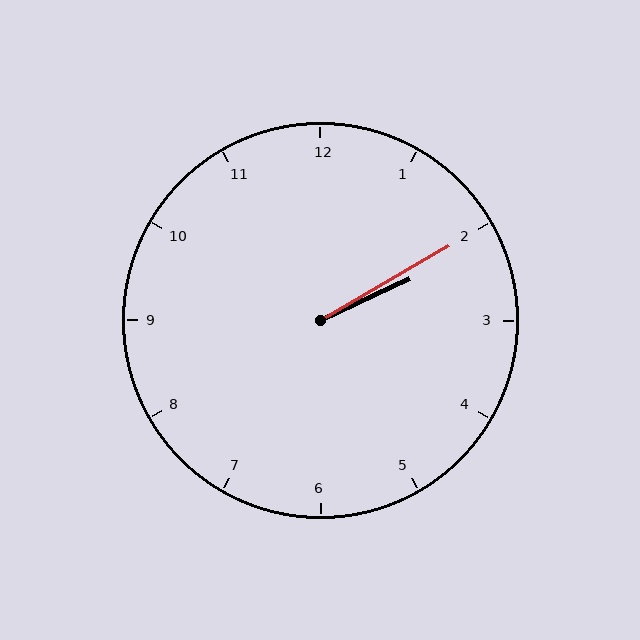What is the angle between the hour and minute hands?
Approximately 5 degrees.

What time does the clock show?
2:10.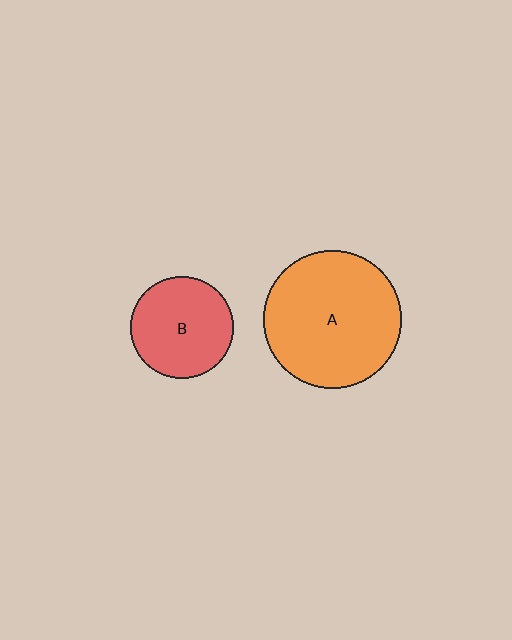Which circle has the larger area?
Circle A (orange).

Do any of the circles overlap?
No, none of the circles overlap.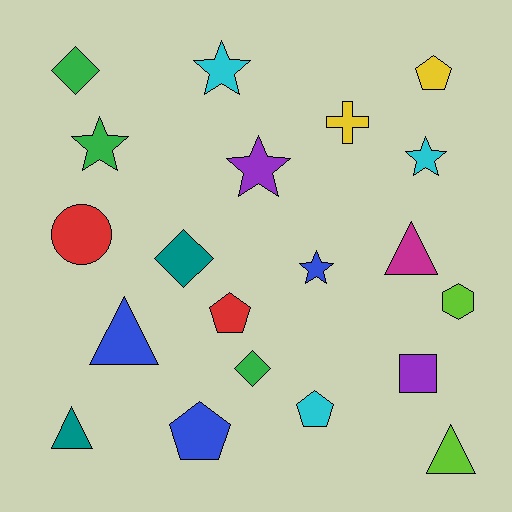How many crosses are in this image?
There is 1 cross.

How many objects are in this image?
There are 20 objects.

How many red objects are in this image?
There are 2 red objects.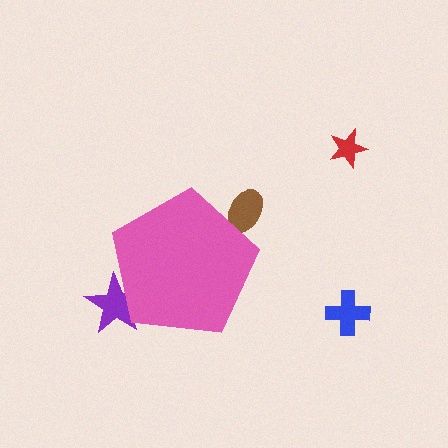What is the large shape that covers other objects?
A pink pentagon.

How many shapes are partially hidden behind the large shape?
2 shapes are partially hidden.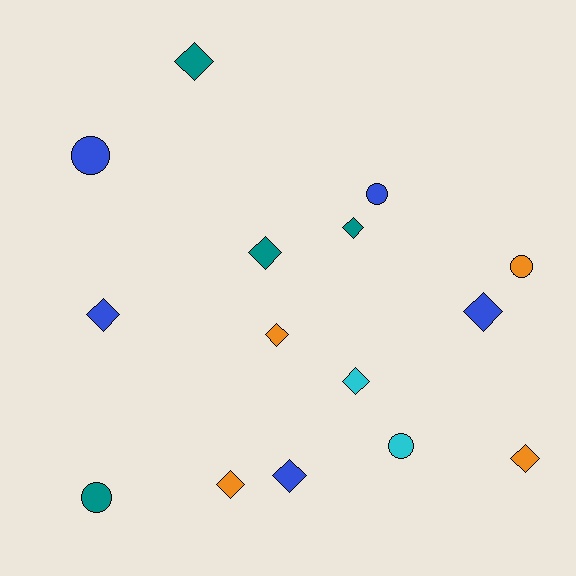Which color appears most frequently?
Blue, with 5 objects.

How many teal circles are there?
There is 1 teal circle.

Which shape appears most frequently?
Diamond, with 10 objects.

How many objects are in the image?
There are 15 objects.